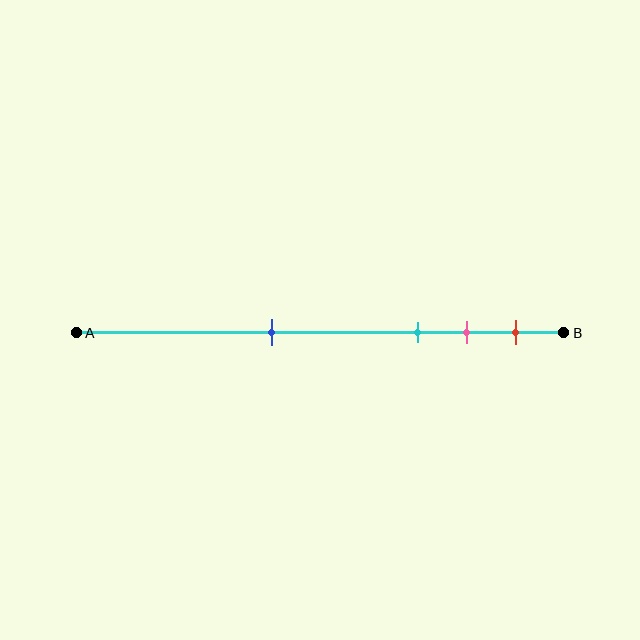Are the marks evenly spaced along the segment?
No, the marks are not evenly spaced.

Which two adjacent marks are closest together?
The pink and red marks are the closest adjacent pair.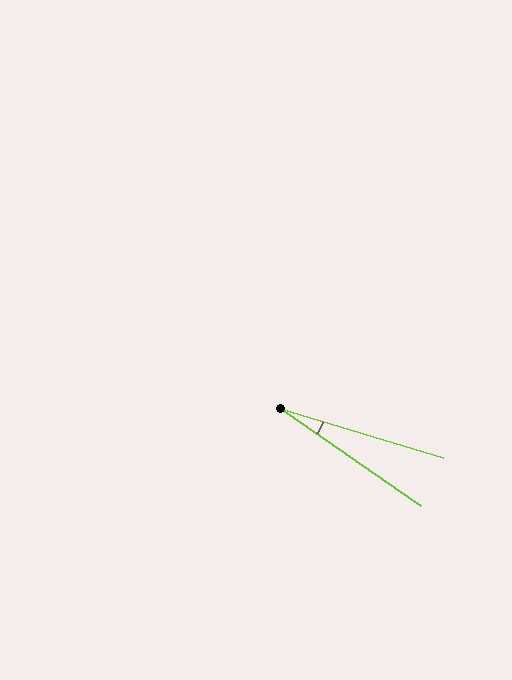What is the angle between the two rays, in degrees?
Approximately 18 degrees.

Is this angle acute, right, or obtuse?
It is acute.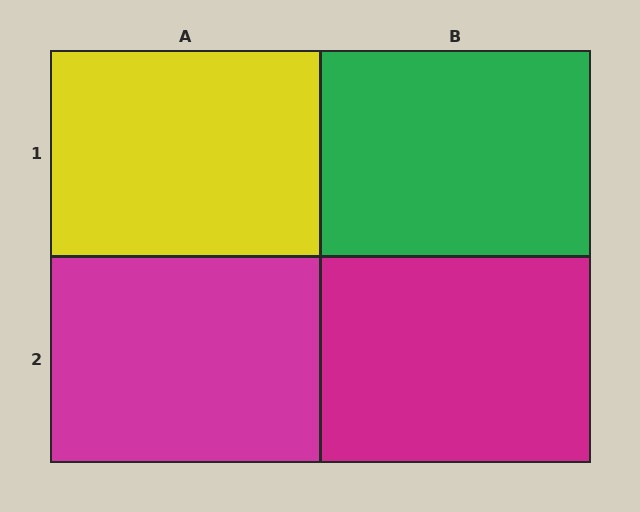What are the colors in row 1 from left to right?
Yellow, green.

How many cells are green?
1 cell is green.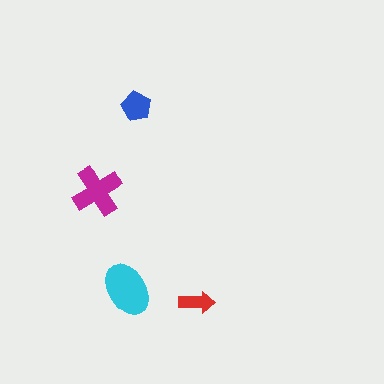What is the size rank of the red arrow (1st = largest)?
4th.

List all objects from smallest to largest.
The red arrow, the blue pentagon, the magenta cross, the cyan ellipse.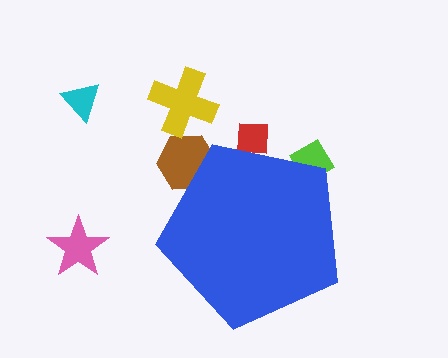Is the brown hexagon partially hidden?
Yes, the brown hexagon is partially hidden behind the blue pentagon.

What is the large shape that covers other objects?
A blue pentagon.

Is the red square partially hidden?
Yes, the red square is partially hidden behind the blue pentagon.